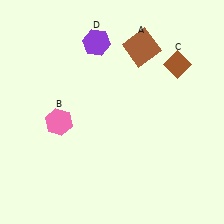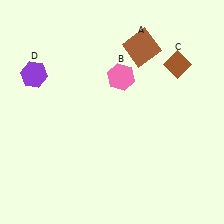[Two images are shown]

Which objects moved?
The objects that moved are: the pink hexagon (B), the purple hexagon (D).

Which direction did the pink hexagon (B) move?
The pink hexagon (B) moved right.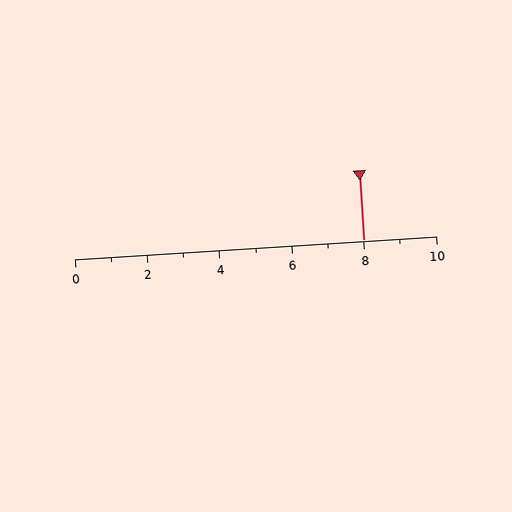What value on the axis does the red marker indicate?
The marker indicates approximately 8.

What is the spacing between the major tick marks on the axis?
The major ticks are spaced 2 apart.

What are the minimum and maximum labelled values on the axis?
The axis runs from 0 to 10.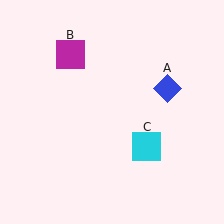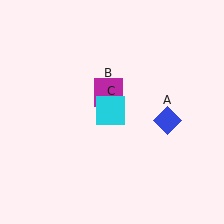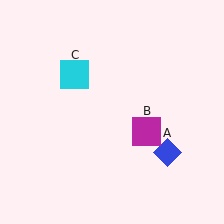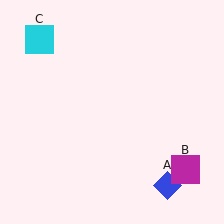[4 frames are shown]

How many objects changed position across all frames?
3 objects changed position: blue diamond (object A), magenta square (object B), cyan square (object C).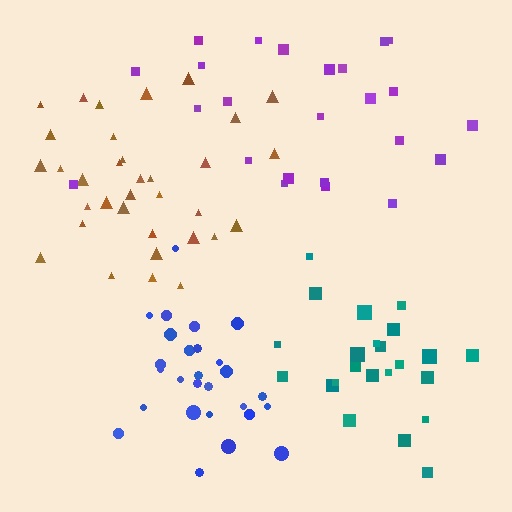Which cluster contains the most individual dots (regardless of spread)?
Brown (34).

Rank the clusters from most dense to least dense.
brown, blue, teal, purple.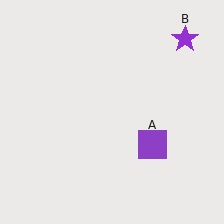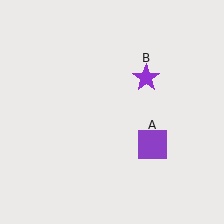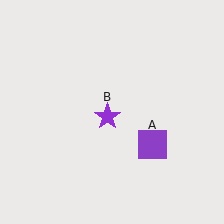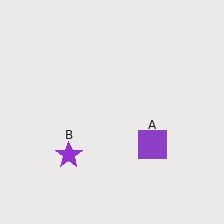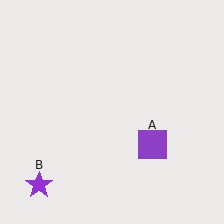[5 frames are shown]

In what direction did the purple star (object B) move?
The purple star (object B) moved down and to the left.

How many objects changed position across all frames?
1 object changed position: purple star (object B).